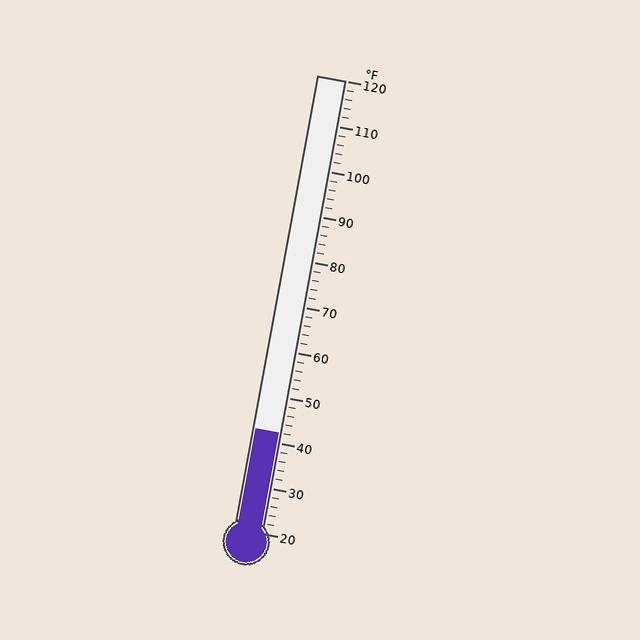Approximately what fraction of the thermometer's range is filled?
The thermometer is filled to approximately 20% of its range.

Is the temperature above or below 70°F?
The temperature is below 70°F.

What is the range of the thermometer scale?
The thermometer scale ranges from 20°F to 120°F.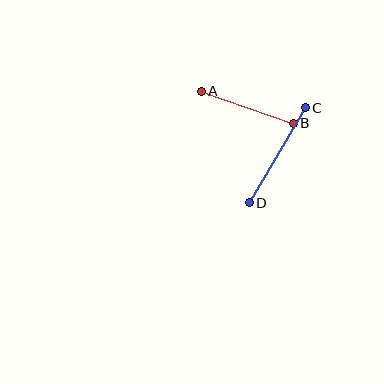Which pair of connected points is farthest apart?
Points C and D are farthest apart.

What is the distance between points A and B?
The distance is approximately 97 pixels.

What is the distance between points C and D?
The distance is approximately 110 pixels.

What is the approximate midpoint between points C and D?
The midpoint is at approximately (277, 155) pixels.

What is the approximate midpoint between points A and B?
The midpoint is at approximately (247, 107) pixels.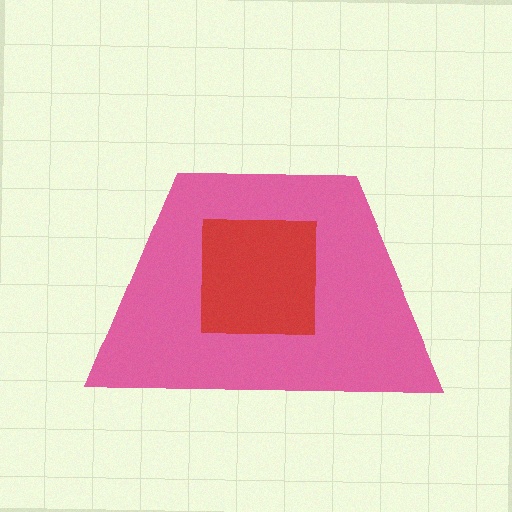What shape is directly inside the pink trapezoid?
The red square.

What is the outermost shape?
The pink trapezoid.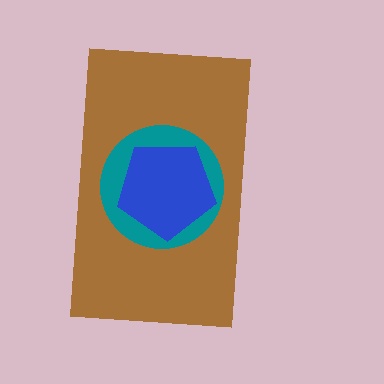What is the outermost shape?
The brown rectangle.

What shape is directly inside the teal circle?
The blue pentagon.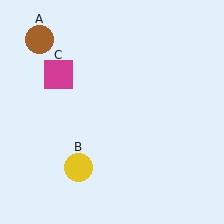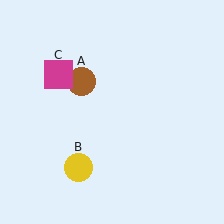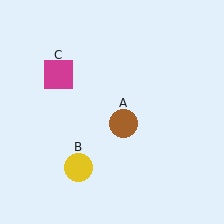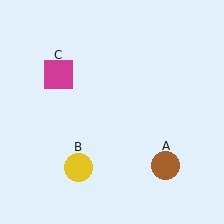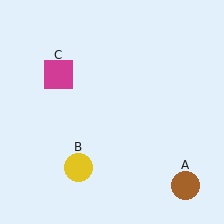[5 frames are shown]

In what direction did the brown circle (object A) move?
The brown circle (object A) moved down and to the right.